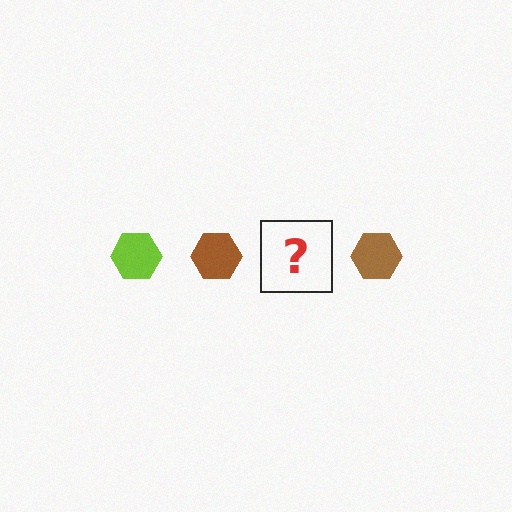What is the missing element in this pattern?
The missing element is a lime hexagon.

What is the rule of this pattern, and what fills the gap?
The rule is that the pattern cycles through lime, brown hexagons. The gap should be filled with a lime hexagon.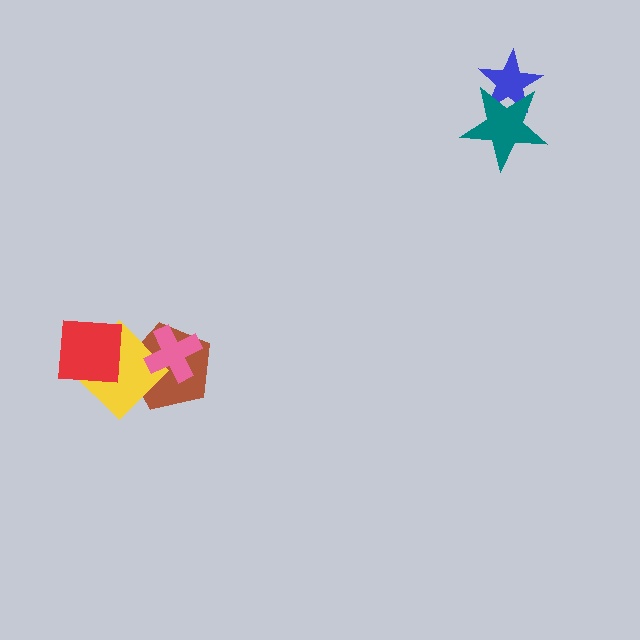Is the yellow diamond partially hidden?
Yes, it is partially covered by another shape.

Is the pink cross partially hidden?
No, no other shape covers it.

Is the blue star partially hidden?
Yes, it is partially covered by another shape.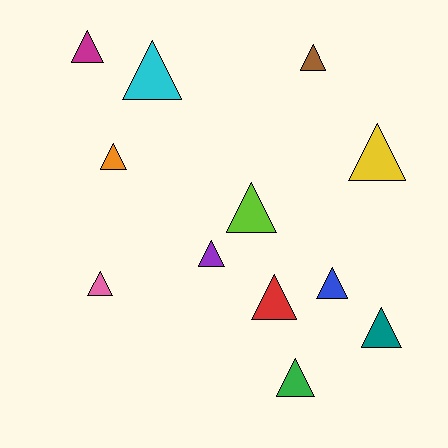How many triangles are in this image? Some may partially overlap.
There are 12 triangles.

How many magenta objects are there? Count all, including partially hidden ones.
There is 1 magenta object.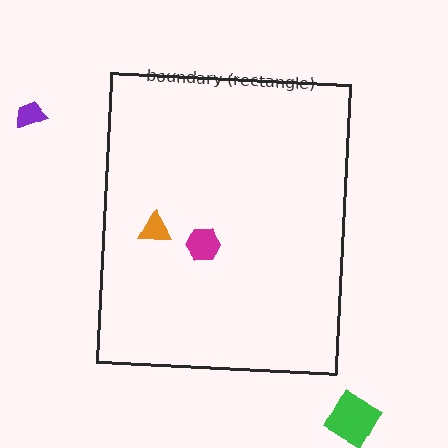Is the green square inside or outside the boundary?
Outside.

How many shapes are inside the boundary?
2 inside, 2 outside.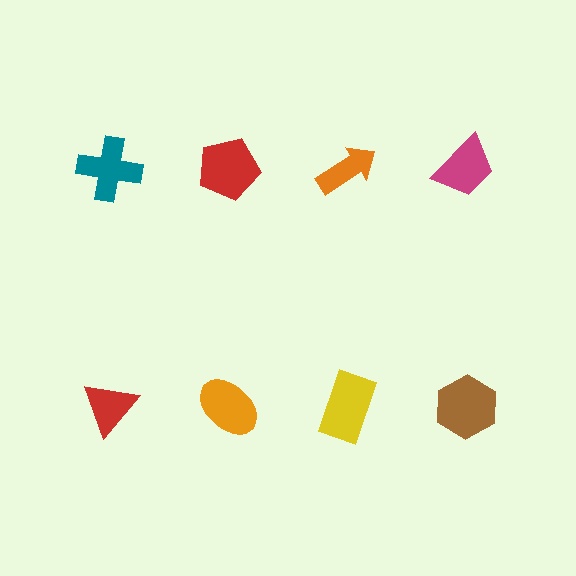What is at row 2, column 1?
A red triangle.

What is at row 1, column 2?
A red pentagon.